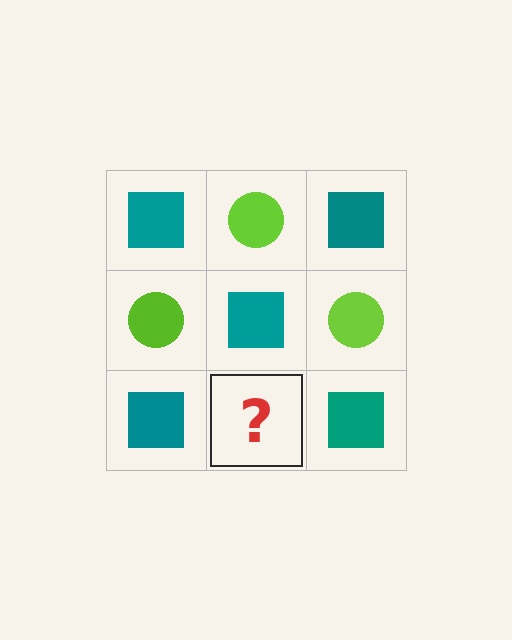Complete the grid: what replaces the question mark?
The question mark should be replaced with a lime circle.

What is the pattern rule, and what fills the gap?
The rule is that it alternates teal square and lime circle in a checkerboard pattern. The gap should be filled with a lime circle.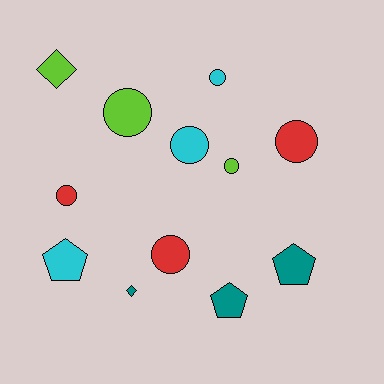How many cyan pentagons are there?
There is 1 cyan pentagon.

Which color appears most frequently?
Teal, with 3 objects.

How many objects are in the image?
There are 12 objects.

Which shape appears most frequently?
Circle, with 7 objects.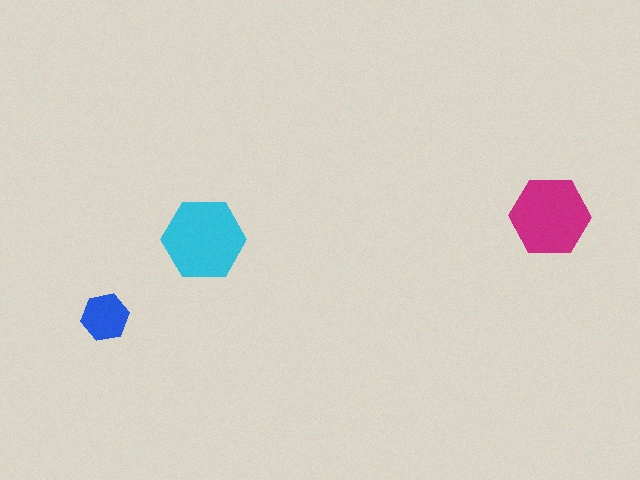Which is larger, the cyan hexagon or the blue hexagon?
The cyan one.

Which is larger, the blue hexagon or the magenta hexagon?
The magenta one.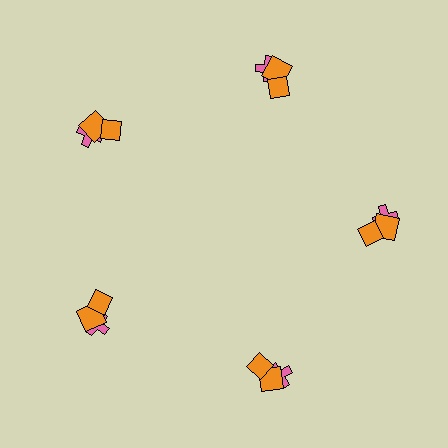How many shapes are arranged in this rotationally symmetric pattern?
There are 15 shapes, arranged in 5 groups of 3.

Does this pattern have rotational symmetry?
Yes, this pattern has 5-fold rotational symmetry. It looks the same after rotating 72 degrees around the center.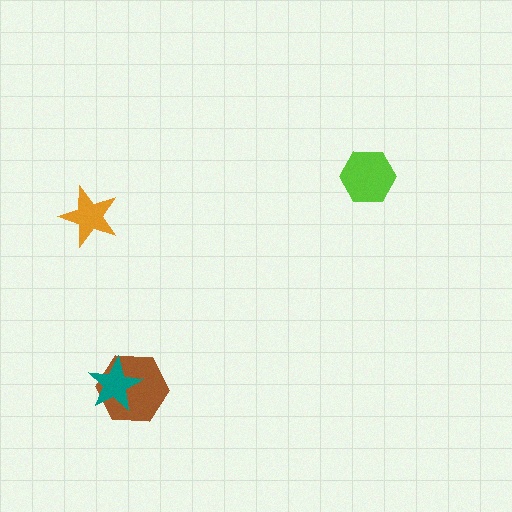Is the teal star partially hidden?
No, no other shape covers it.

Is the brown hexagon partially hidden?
Yes, it is partially covered by another shape.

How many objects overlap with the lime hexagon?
0 objects overlap with the lime hexagon.